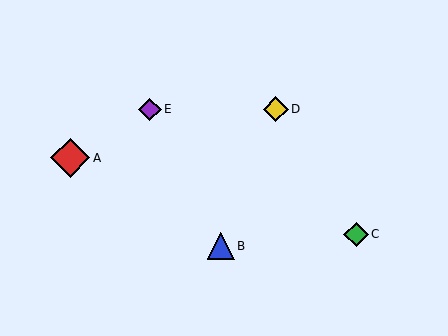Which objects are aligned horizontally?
Objects D, E are aligned horizontally.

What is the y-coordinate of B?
Object B is at y≈246.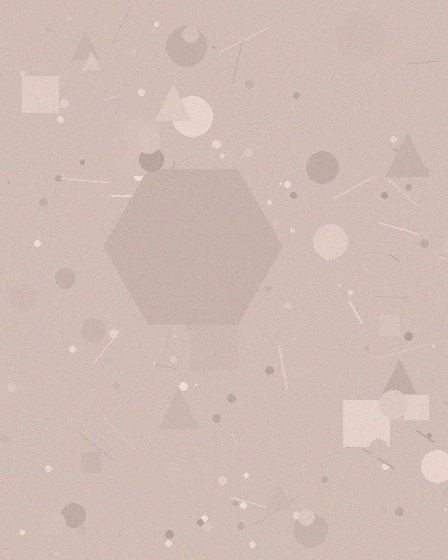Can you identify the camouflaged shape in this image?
The camouflaged shape is a hexagon.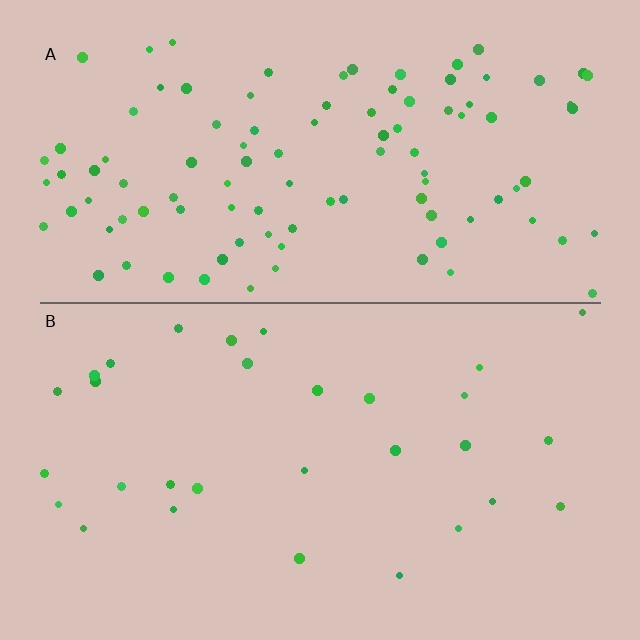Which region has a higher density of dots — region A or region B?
A (the top).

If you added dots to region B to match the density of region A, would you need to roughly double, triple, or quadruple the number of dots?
Approximately triple.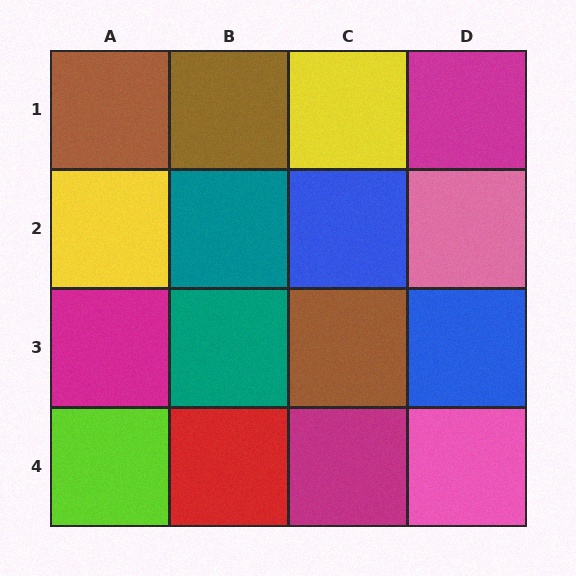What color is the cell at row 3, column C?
Brown.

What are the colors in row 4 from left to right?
Lime, red, magenta, pink.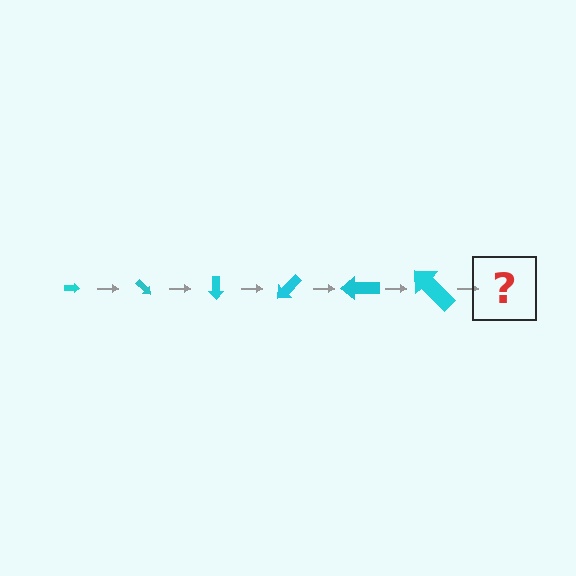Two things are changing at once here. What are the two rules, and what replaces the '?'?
The two rules are that the arrow grows larger each step and it rotates 45 degrees each step. The '?' should be an arrow, larger than the previous one and rotated 270 degrees from the start.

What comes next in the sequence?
The next element should be an arrow, larger than the previous one and rotated 270 degrees from the start.